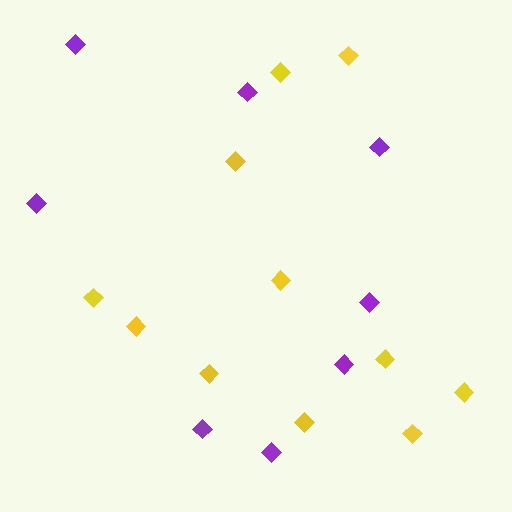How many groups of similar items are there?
There are 2 groups: one group of purple diamonds (8) and one group of yellow diamonds (11).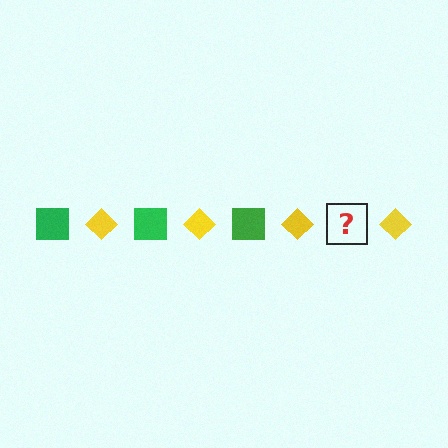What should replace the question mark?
The question mark should be replaced with a green square.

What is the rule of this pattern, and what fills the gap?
The rule is that the pattern alternates between green square and yellow diamond. The gap should be filled with a green square.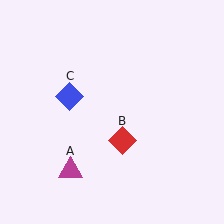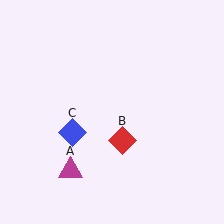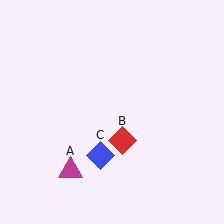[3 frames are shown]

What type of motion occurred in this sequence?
The blue diamond (object C) rotated counterclockwise around the center of the scene.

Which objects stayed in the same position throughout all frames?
Magenta triangle (object A) and red diamond (object B) remained stationary.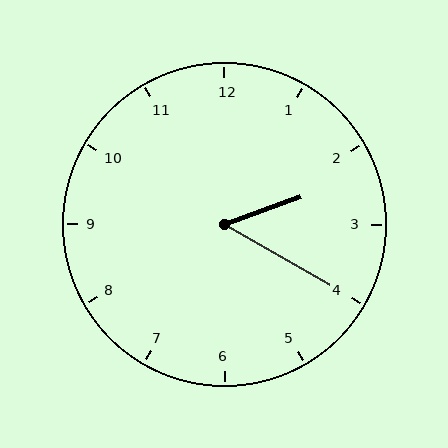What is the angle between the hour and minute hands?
Approximately 50 degrees.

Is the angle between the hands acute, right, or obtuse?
It is acute.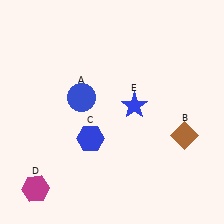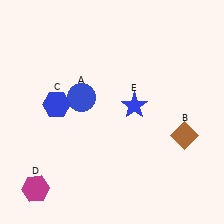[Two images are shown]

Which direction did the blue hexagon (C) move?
The blue hexagon (C) moved left.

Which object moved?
The blue hexagon (C) moved left.